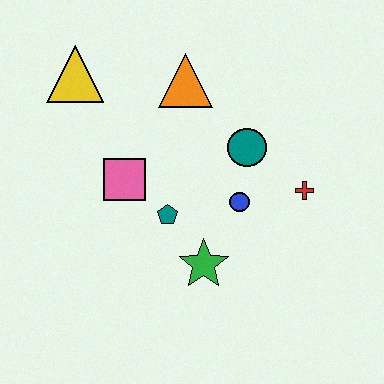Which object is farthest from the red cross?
The yellow triangle is farthest from the red cross.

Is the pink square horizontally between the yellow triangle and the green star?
Yes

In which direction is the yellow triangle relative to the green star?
The yellow triangle is above the green star.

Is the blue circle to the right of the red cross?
No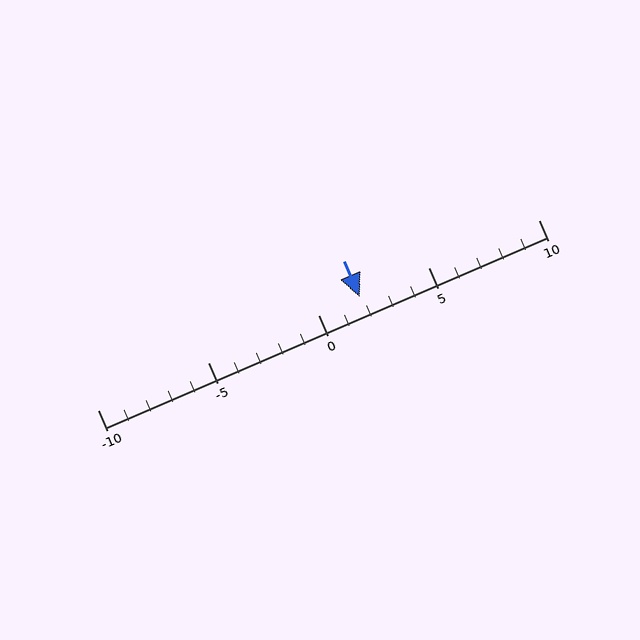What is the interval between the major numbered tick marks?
The major tick marks are spaced 5 units apart.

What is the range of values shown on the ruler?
The ruler shows values from -10 to 10.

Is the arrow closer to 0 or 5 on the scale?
The arrow is closer to 0.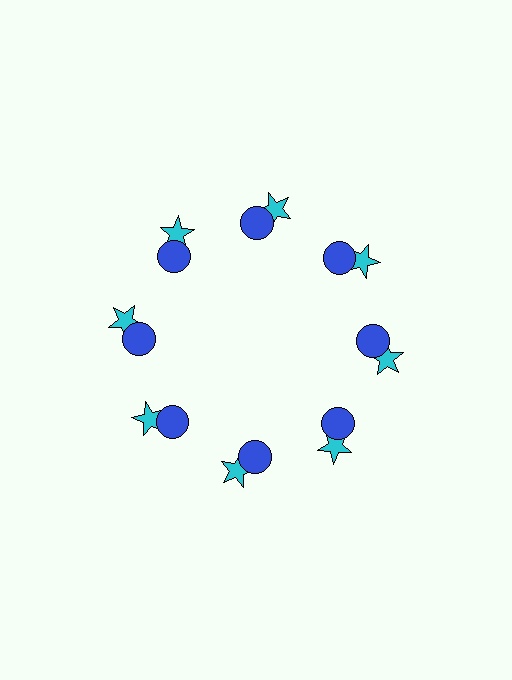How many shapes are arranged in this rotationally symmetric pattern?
There are 16 shapes, arranged in 8 groups of 2.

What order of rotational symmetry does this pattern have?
This pattern has 8-fold rotational symmetry.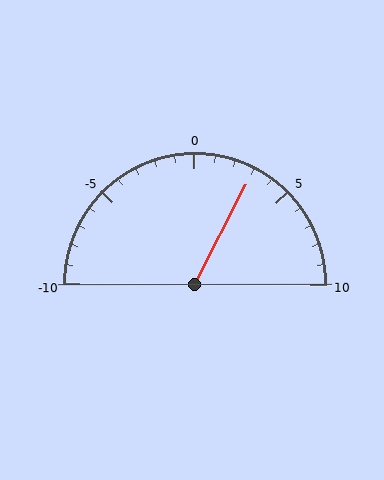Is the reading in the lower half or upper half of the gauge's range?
The reading is in the upper half of the range (-10 to 10).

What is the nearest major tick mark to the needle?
The nearest major tick mark is 5.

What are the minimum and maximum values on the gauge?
The gauge ranges from -10 to 10.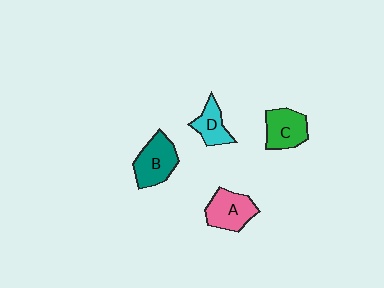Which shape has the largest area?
Shape B (teal).